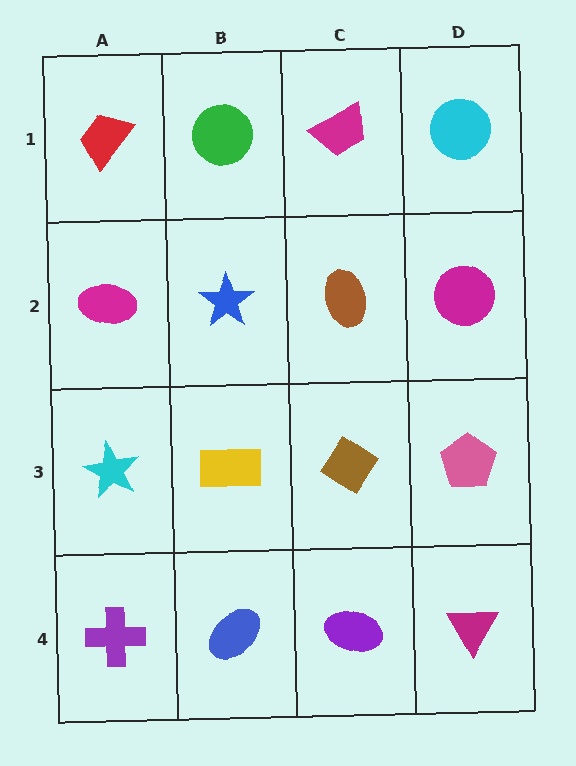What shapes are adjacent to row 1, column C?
A brown ellipse (row 2, column C), a green circle (row 1, column B), a cyan circle (row 1, column D).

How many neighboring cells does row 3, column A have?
3.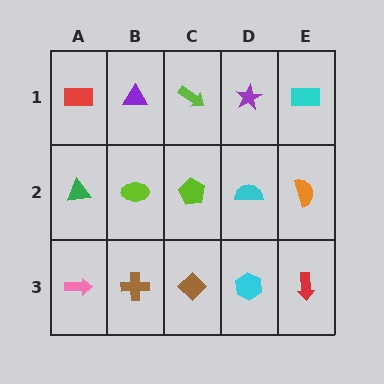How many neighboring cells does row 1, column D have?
3.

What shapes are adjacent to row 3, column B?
A lime ellipse (row 2, column B), a pink arrow (row 3, column A), a brown diamond (row 3, column C).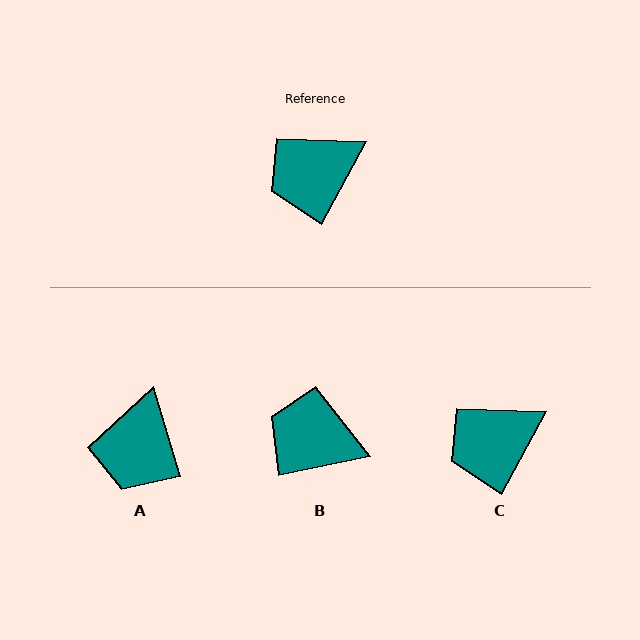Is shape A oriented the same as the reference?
No, it is off by about 45 degrees.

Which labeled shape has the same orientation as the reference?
C.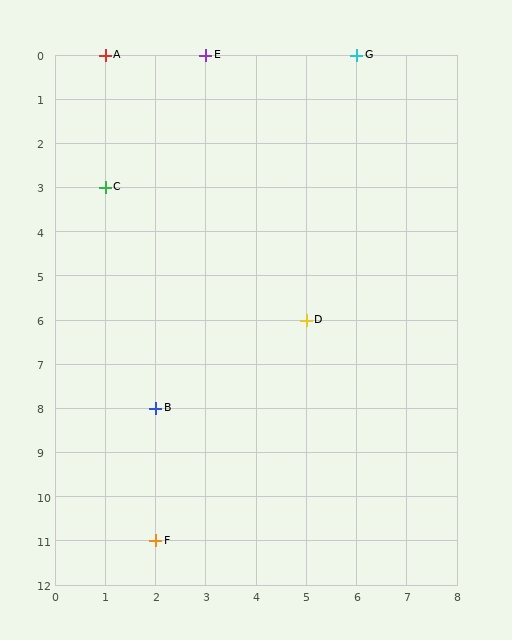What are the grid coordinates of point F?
Point F is at grid coordinates (2, 11).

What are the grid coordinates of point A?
Point A is at grid coordinates (1, 0).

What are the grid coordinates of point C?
Point C is at grid coordinates (1, 3).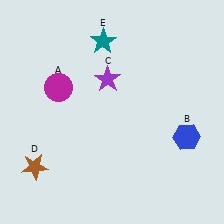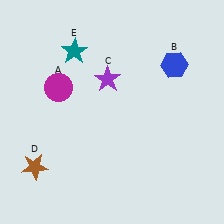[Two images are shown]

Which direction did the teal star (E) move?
The teal star (E) moved left.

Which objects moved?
The objects that moved are: the blue hexagon (B), the teal star (E).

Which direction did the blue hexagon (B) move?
The blue hexagon (B) moved up.